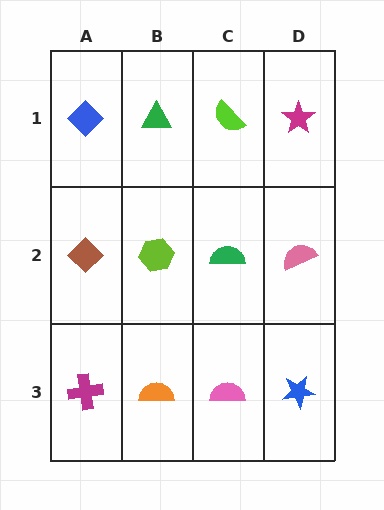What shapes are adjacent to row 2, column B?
A green triangle (row 1, column B), an orange semicircle (row 3, column B), a brown diamond (row 2, column A), a green semicircle (row 2, column C).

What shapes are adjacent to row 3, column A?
A brown diamond (row 2, column A), an orange semicircle (row 3, column B).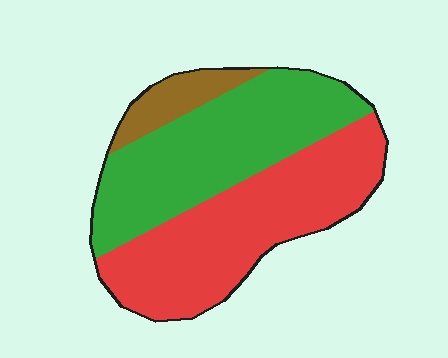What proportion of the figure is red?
Red covers around 45% of the figure.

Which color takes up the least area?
Brown, at roughly 10%.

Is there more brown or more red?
Red.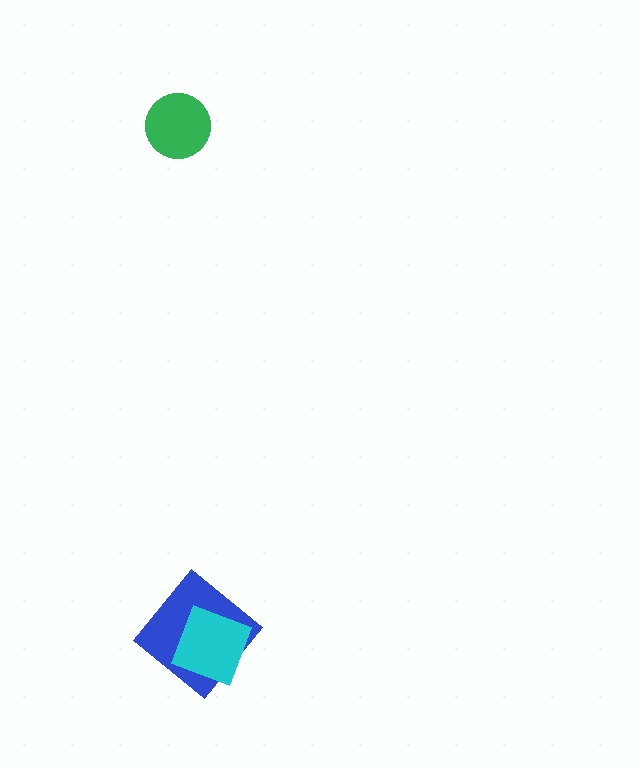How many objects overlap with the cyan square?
1 object overlaps with the cyan square.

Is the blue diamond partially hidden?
Yes, it is partially covered by another shape.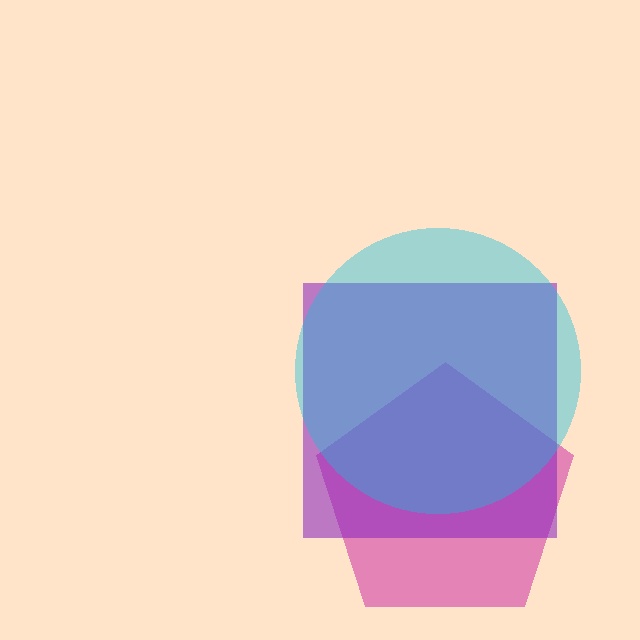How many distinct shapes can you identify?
There are 3 distinct shapes: a magenta pentagon, a purple square, a cyan circle.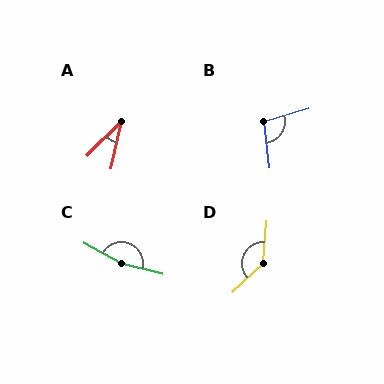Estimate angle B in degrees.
Approximately 100 degrees.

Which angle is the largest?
C, at approximately 165 degrees.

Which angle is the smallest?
A, at approximately 32 degrees.